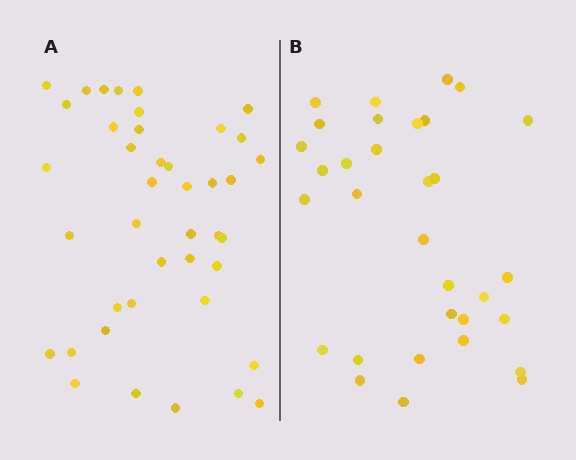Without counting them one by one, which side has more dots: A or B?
Region A (the left region) has more dots.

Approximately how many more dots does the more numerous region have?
Region A has roughly 8 or so more dots than region B.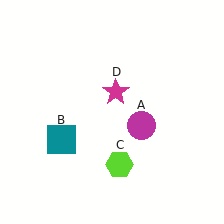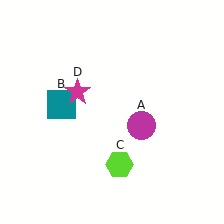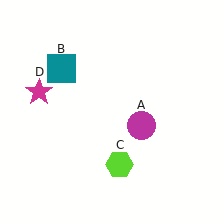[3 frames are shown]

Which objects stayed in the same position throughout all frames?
Magenta circle (object A) and lime hexagon (object C) remained stationary.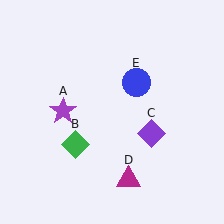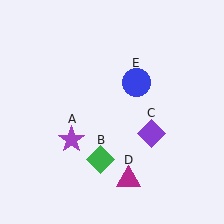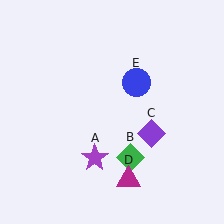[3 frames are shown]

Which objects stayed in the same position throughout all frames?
Purple diamond (object C) and magenta triangle (object D) and blue circle (object E) remained stationary.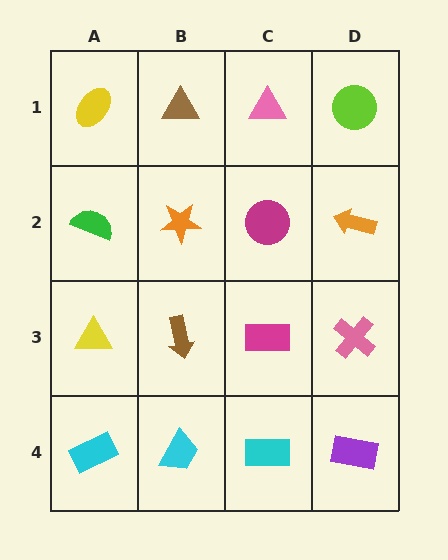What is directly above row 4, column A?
A yellow triangle.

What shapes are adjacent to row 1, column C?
A magenta circle (row 2, column C), a brown triangle (row 1, column B), a lime circle (row 1, column D).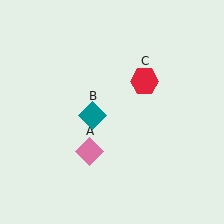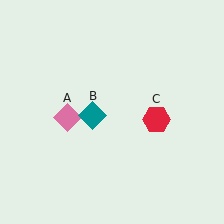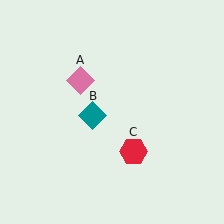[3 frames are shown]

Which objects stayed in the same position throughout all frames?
Teal diamond (object B) remained stationary.